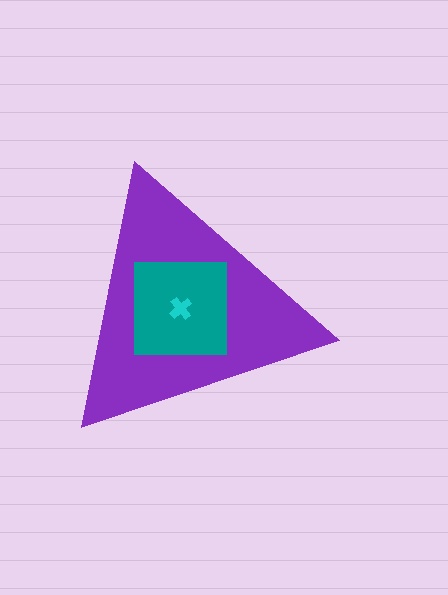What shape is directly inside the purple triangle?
The teal square.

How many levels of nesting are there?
3.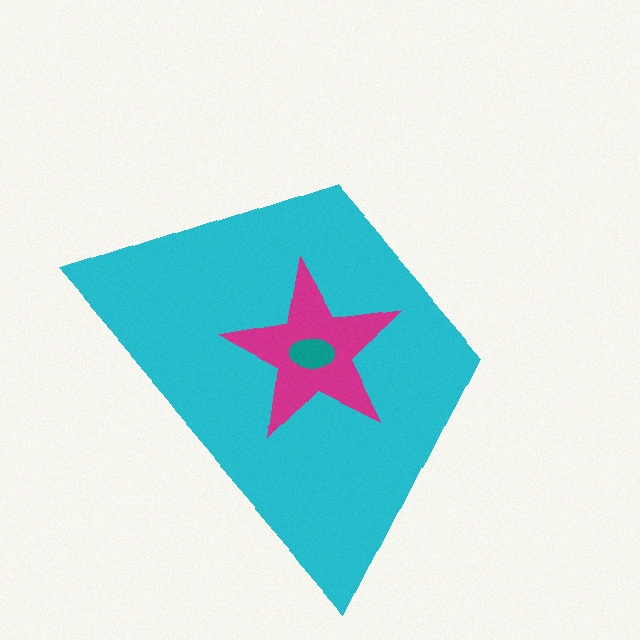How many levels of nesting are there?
3.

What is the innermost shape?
The teal ellipse.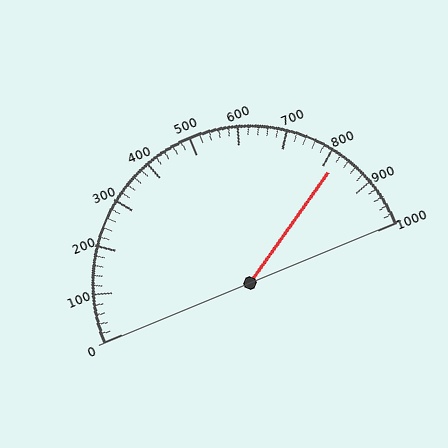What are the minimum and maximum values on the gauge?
The gauge ranges from 0 to 1000.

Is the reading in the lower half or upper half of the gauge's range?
The reading is in the upper half of the range (0 to 1000).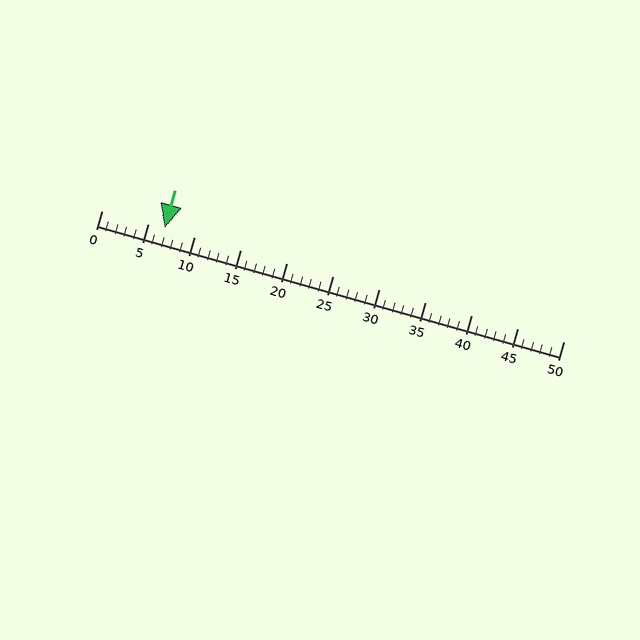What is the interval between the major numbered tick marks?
The major tick marks are spaced 5 units apart.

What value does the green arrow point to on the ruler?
The green arrow points to approximately 7.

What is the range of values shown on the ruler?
The ruler shows values from 0 to 50.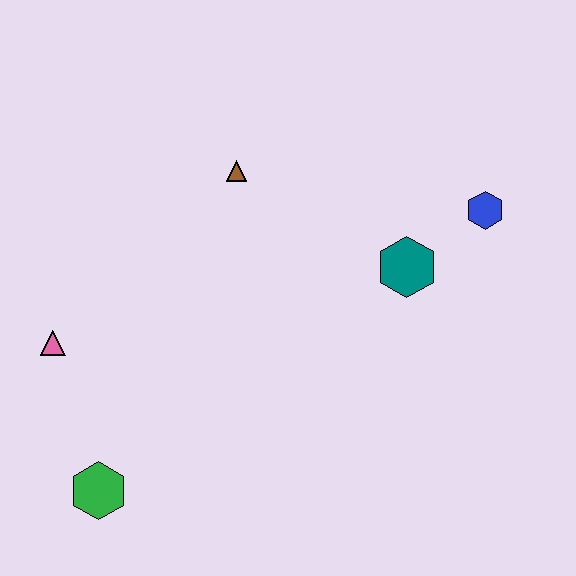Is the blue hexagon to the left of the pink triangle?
No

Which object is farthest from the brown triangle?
The green hexagon is farthest from the brown triangle.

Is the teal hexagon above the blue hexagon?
No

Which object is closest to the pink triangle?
The green hexagon is closest to the pink triangle.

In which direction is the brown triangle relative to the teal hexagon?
The brown triangle is to the left of the teal hexagon.